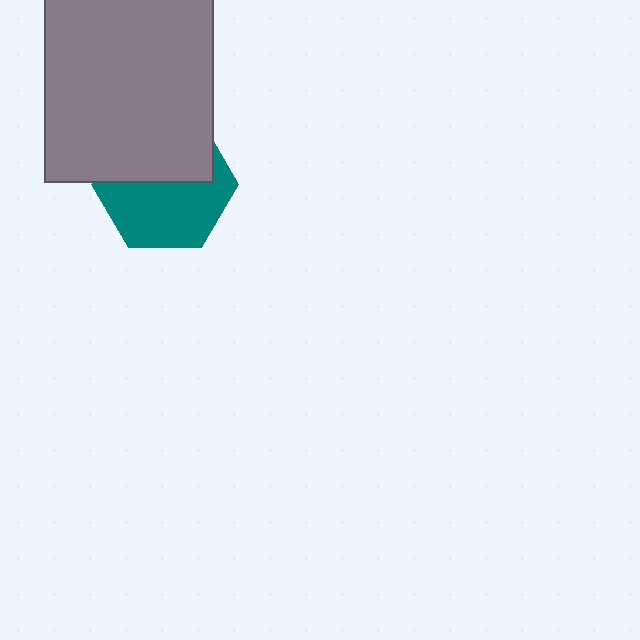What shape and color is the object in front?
The object in front is a gray rectangle.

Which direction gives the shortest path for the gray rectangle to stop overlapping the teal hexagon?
Moving up gives the shortest separation.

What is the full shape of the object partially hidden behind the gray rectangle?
The partially hidden object is a teal hexagon.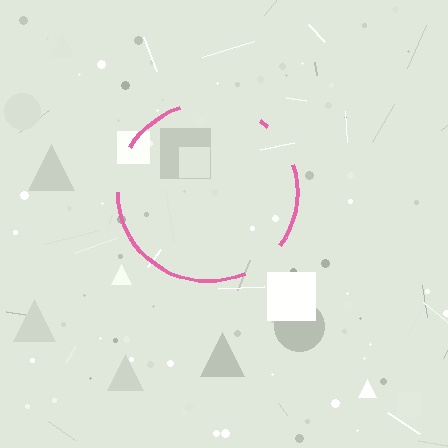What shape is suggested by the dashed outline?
The dashed outline suggests a circle.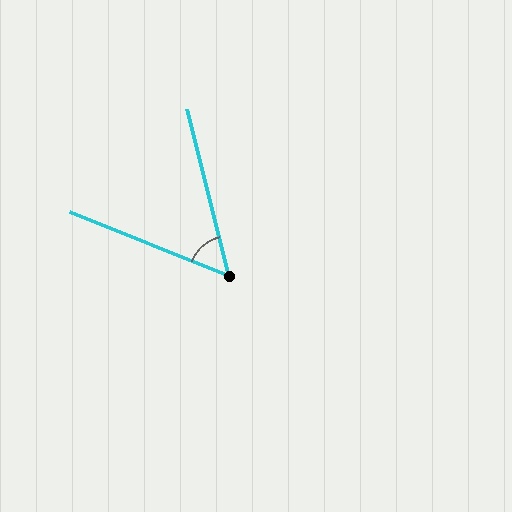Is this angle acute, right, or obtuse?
It is acute.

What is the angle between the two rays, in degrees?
Approximately 54 degrees.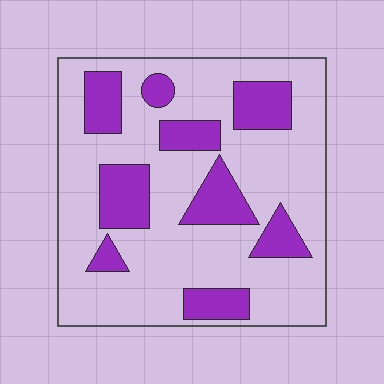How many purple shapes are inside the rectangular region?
9.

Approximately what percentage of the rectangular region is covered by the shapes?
Approximately 25%.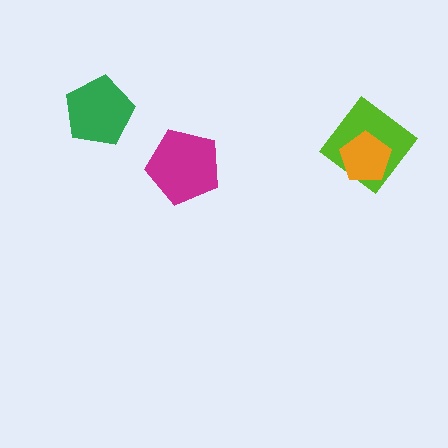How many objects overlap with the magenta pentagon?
0 objects overlap with the magenta pentagon.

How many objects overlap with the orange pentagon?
1 object overlaps with the orange pentagon.